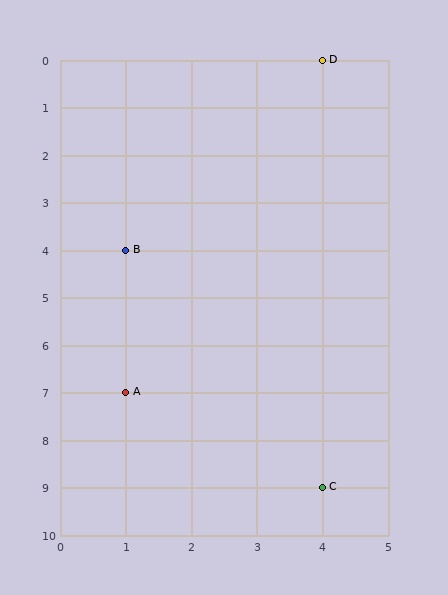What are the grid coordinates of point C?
Point C is at grid coordinates (4, 9).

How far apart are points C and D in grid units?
Points C and D are 9 rows apart.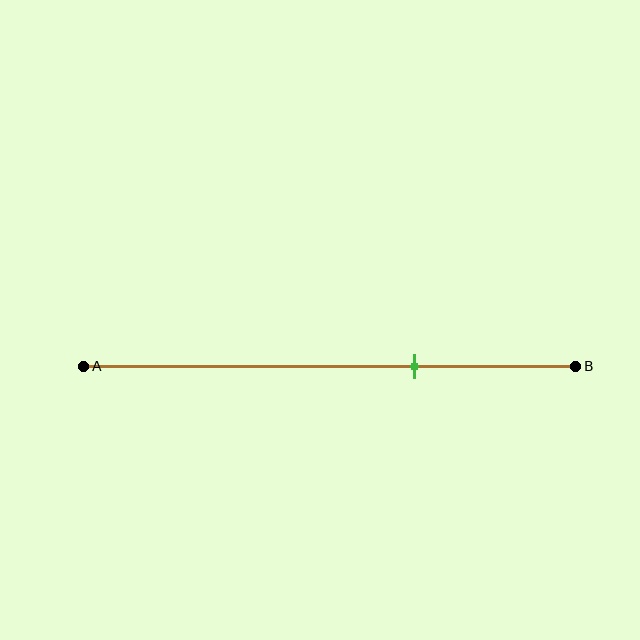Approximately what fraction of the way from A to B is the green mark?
The green mark is approximately 65% of the way from A to B.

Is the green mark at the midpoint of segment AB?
No, the mark is at about 65% from A, not at the 50% midpoint.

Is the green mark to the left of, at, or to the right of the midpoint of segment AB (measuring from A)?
The green mark is to the right of the midpoint of segment AB.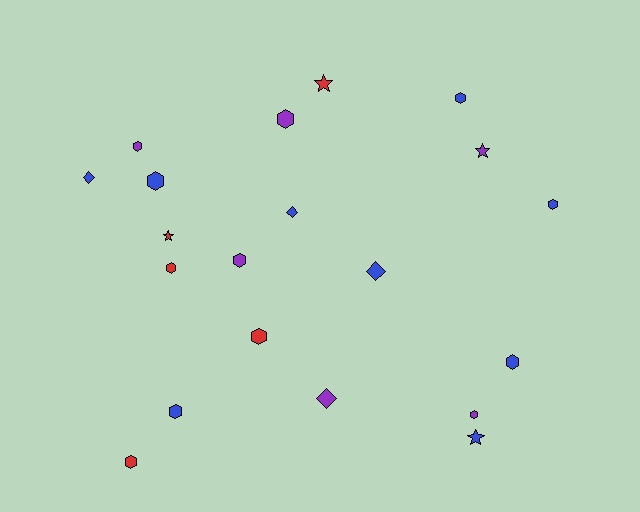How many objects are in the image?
There are 20 objects.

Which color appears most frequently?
Blue, with 9 objects.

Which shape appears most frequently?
Hexagon, with 12 objects.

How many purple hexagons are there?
There are 4 purple hexagons.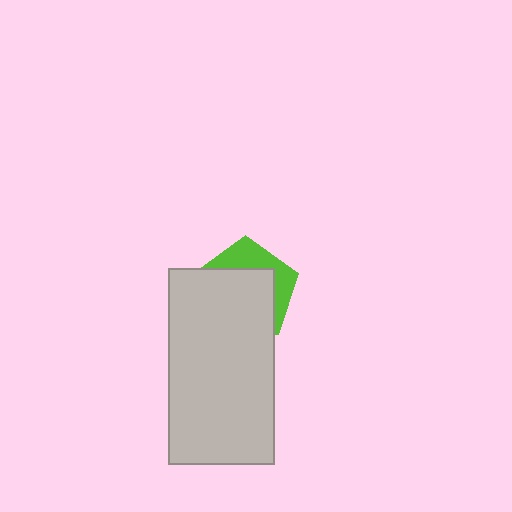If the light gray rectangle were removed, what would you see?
You would see the complete lime pentagon.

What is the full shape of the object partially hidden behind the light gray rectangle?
The partially hidden object is a lime pentagon.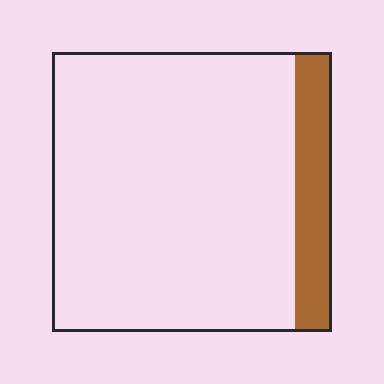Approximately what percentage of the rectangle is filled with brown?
Approximately 15%.